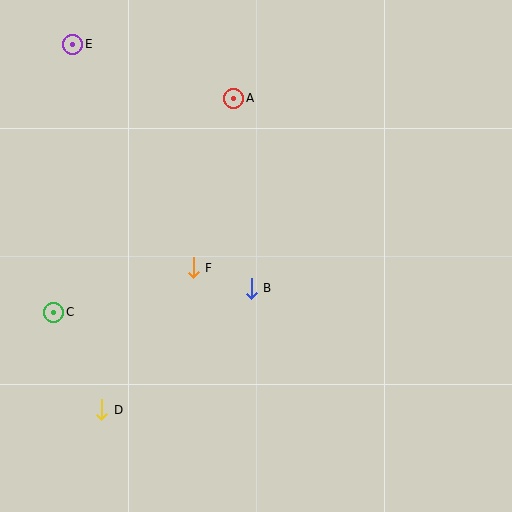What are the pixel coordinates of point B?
Point B is at (251, 288).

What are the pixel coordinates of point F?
Point F is at (193, 268).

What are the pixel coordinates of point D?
Point D is at (102, 410).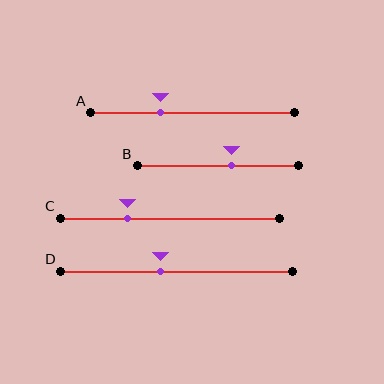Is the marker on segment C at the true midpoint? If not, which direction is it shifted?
No, the marker on segment C is shifted to the left by about 19% of the segment length.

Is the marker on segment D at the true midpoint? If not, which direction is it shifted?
No, the marker on segment D is shifted to the left by about 7% of the segment length.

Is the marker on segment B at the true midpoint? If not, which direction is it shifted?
No, the marker on segment B is shifted to the right by about 9% of the segment length.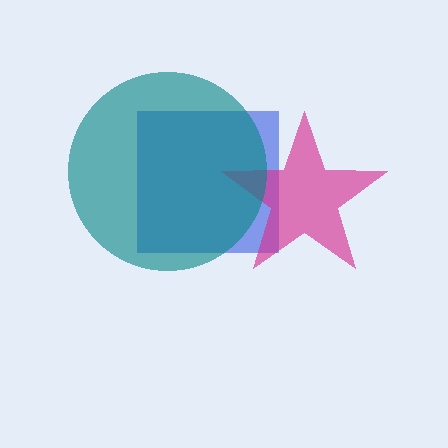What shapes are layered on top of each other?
The layered shapes are: a blue square, a magenta star, a teal circle.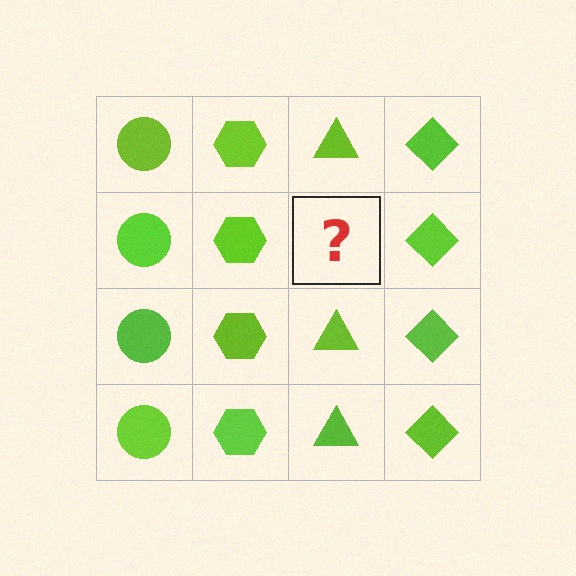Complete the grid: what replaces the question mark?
The question mark should be replaced with a lime triangle.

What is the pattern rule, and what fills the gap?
The rule is that each column has a consistent shape. The gap should be filled with a lime triangle.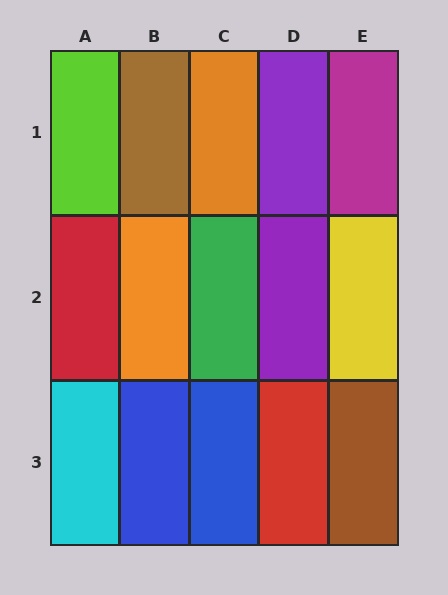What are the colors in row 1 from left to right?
Lime, brown, orange, purple, magenta.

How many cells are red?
2 cells are red.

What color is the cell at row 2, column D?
Purple.